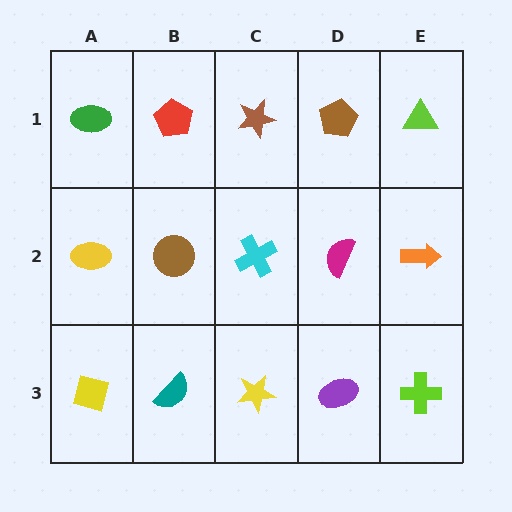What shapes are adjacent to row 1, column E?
An orange arrow (row 2, column E), a brown pentagon (row 1, column D).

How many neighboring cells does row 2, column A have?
3.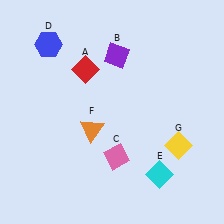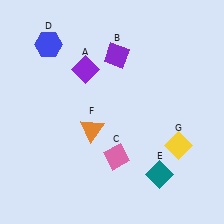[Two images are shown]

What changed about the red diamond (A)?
In Image 1, A is red. In Image 2, it changed to purple.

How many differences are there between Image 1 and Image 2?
There are 2 differences between the two images.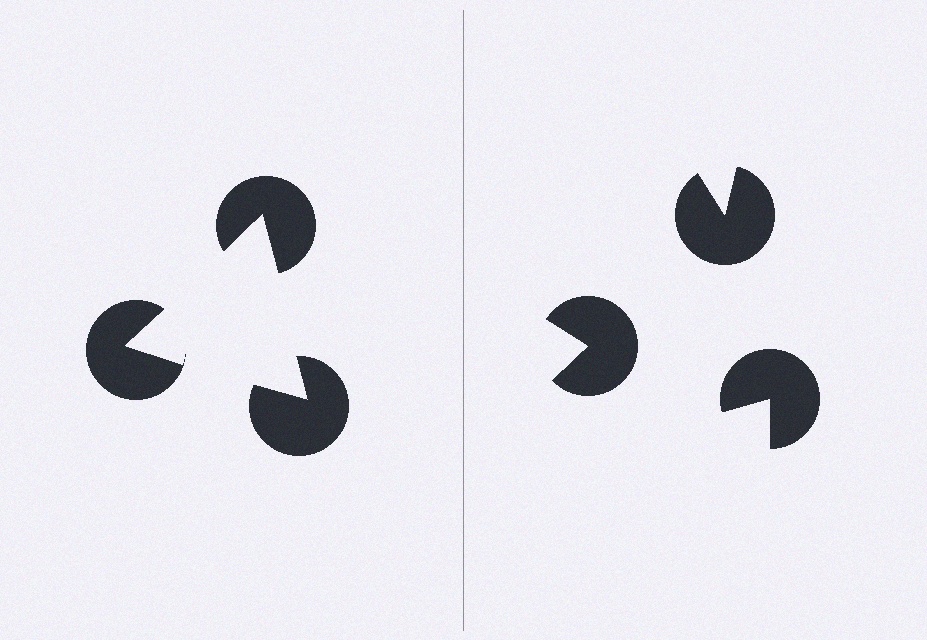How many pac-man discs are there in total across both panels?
6 — 3 on each side.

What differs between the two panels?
The pac-man discs are positioned identically on both sides; only the wedge orientations differ. On the left they align to a triangle; on the right they are misaligned.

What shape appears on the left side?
An illusory triangle.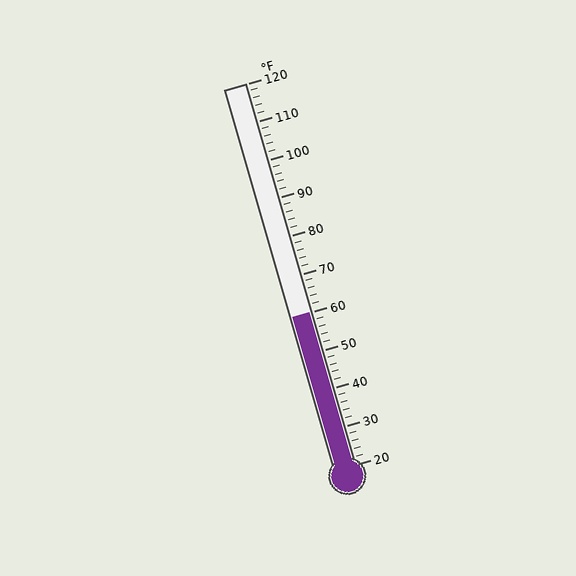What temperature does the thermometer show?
The thermometer shows approximately 60°F.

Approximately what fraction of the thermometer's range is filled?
The thermometer is filled to approximately 40% of its range.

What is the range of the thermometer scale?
The thermometer scale ranges from 20°F to 120°F.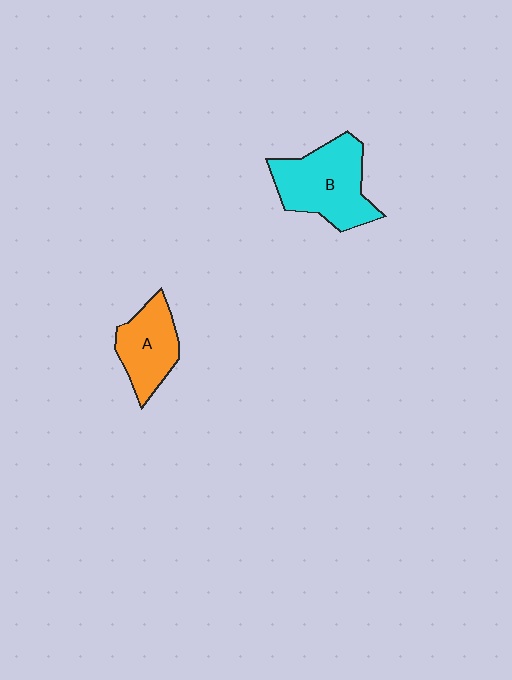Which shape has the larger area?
Shape B (cyan).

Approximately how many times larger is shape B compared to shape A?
Approximately 1.5 times.